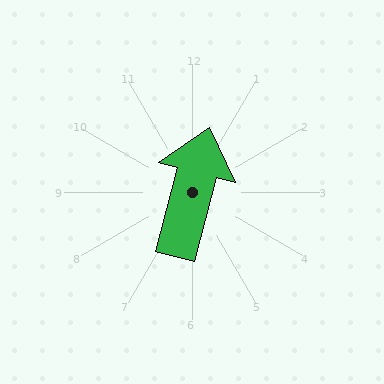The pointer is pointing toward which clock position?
Roughly 12 o'clock.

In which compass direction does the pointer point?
North.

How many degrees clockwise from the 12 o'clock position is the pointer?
Approximately 15 degrees.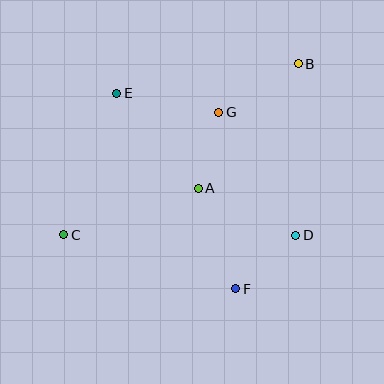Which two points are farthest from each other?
Points B and C are farthest from each other.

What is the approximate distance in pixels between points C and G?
The distance between C and G is approximately 198 pixels.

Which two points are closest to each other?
Points A and G are closest to each other.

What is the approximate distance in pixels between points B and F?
The distance between B and F is approximately 234 pixels.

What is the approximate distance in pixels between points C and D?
The distance between C and D is approximately 232 pixels.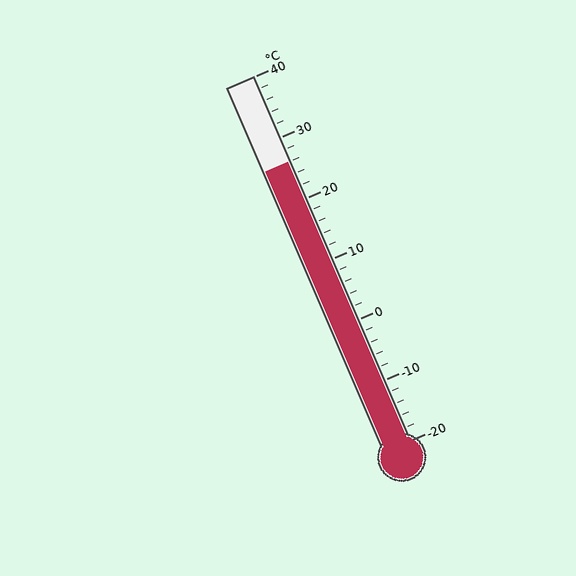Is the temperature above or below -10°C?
The temperature is above -10°C.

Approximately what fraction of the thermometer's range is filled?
The thermometer is filled to approximately 75% of its range.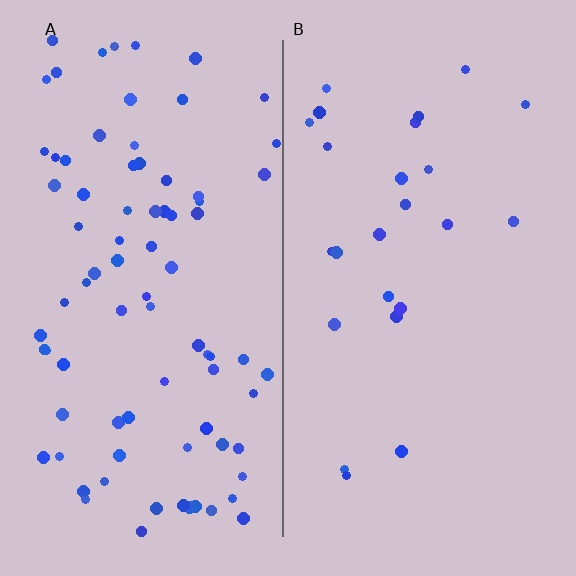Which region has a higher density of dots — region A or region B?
A (the left).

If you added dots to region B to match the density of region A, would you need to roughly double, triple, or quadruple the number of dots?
Approximately triple.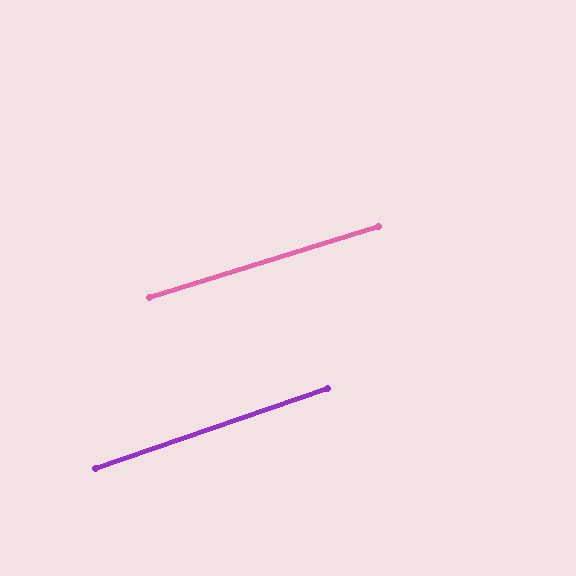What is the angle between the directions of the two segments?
Approximately 2 degrees.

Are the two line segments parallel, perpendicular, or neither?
Parallel — their directions differ by only 1.6°.